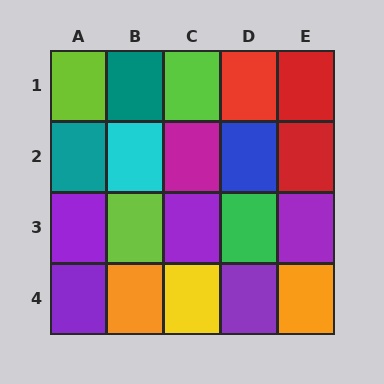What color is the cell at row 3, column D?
Green.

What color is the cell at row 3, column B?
Lime.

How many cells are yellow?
1 cell is yellow.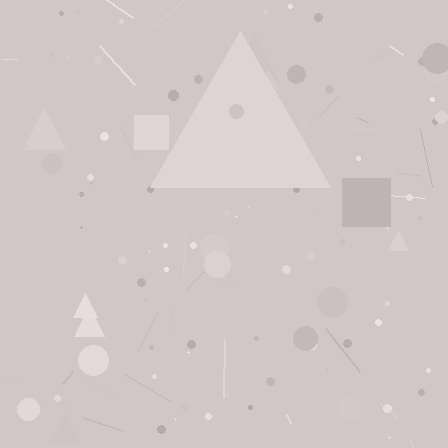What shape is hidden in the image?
A triangle is hidden in the image.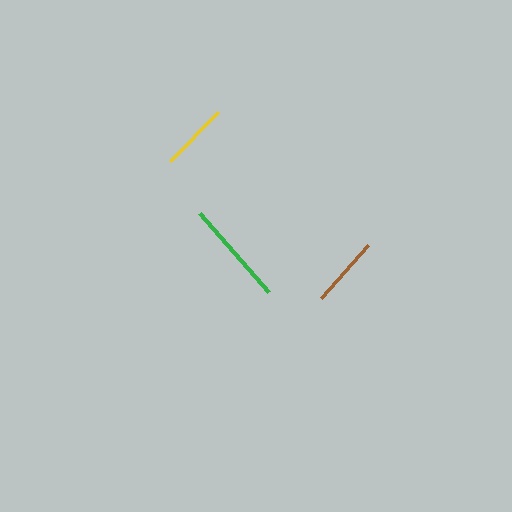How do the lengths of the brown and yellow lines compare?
The brown and yellow lines are approximately the same length.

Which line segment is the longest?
The green line is the longest at approximately 105 pixels.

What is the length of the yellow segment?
The yellow segment is approximately 68 pixels long.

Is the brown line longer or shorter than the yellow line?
The brown line is longer than the yellow line.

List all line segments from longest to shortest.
From longest to shortest: green, brown, yellow.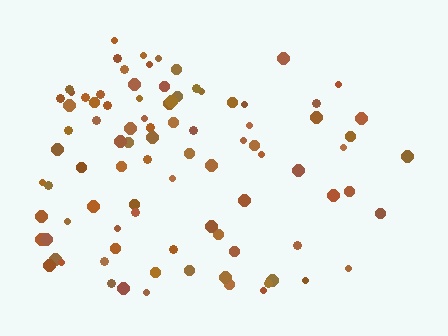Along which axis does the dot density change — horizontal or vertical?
Horizontal.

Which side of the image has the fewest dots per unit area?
The right.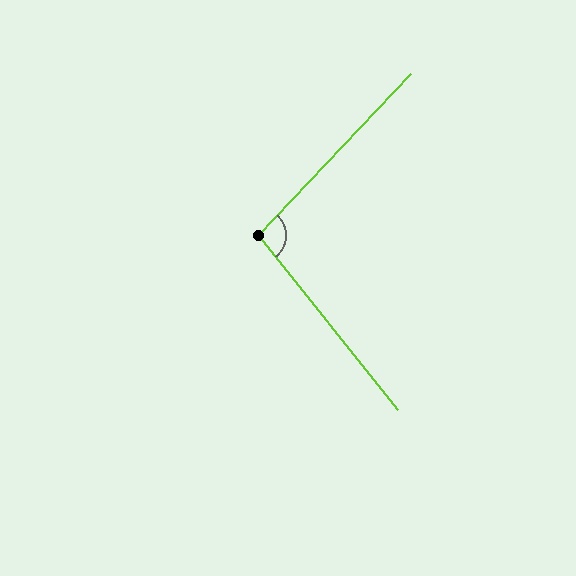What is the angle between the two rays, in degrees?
Approximately 98 degrees.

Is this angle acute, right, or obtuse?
It is obtuse.